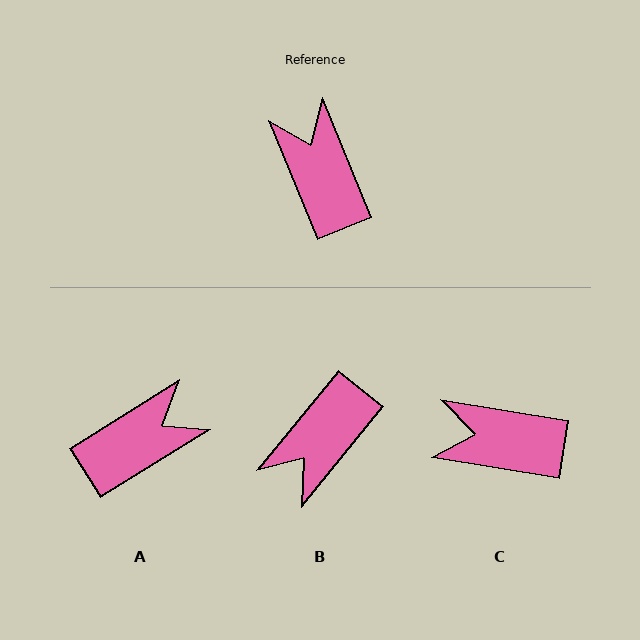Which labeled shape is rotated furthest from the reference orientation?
B, about 119 degrees away.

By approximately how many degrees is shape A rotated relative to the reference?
Approximately 81 degrees clockwise.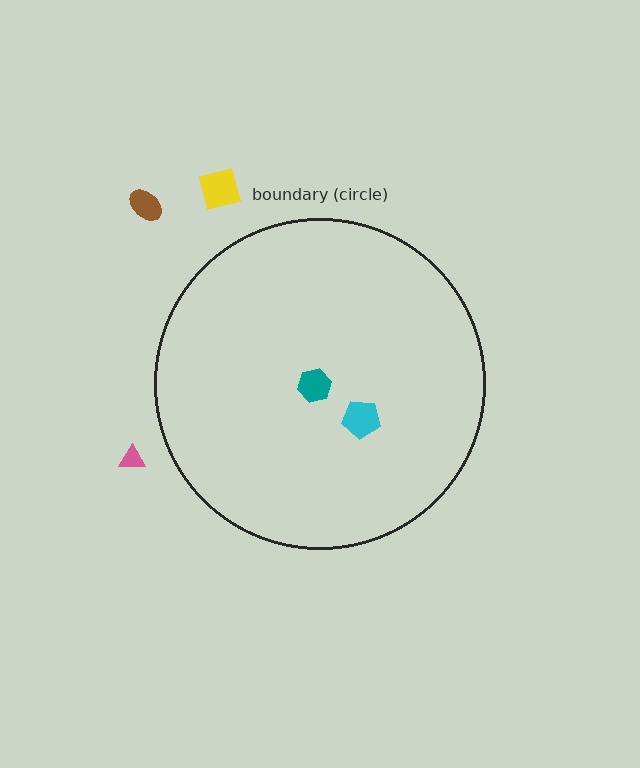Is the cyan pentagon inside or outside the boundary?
Inside.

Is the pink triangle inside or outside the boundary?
Outside.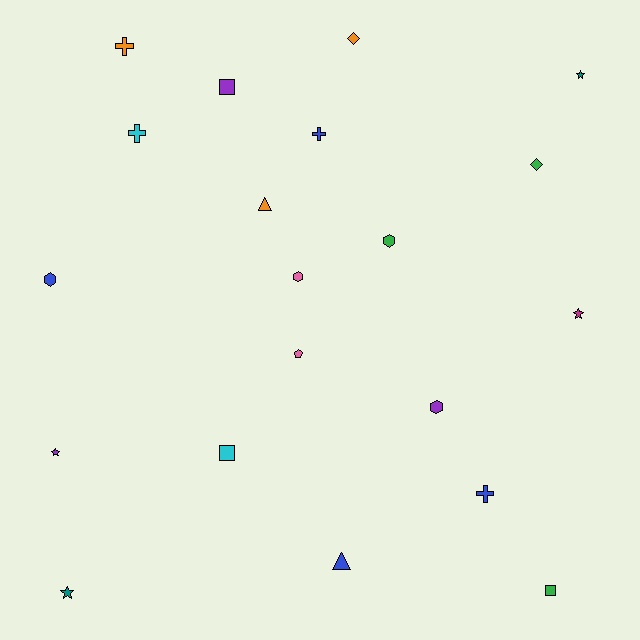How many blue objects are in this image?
There are 4 blue objects.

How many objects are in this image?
There are 20 objects.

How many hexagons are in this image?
There are 4 hexagons.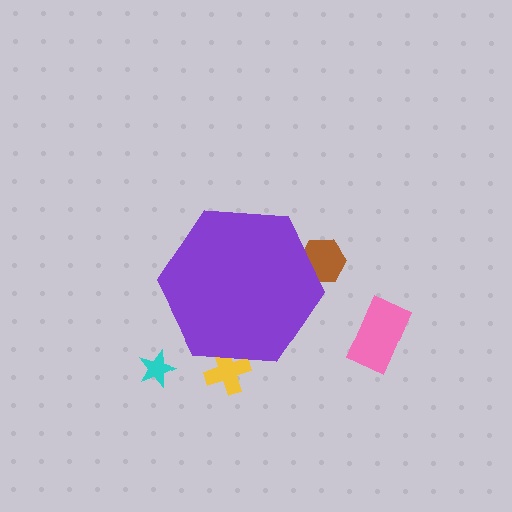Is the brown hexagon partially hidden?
Yes, the brown hexagon is partially hidden behind the purple hexagon.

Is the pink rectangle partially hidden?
No, the pink rectangle is fully visible.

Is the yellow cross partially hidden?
Yes, the yellow cross is partially hidden behind the purple hexagon.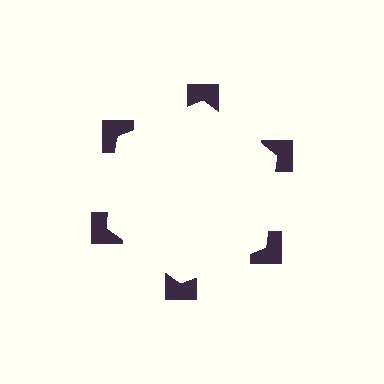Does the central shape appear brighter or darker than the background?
It typically appears slightly brighter than the background, even though no actual brightness change is drawn.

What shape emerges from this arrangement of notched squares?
An illusory hexagon — its edges are inferred from the aligned wedge cuts in the notched squares, not physically drawn.